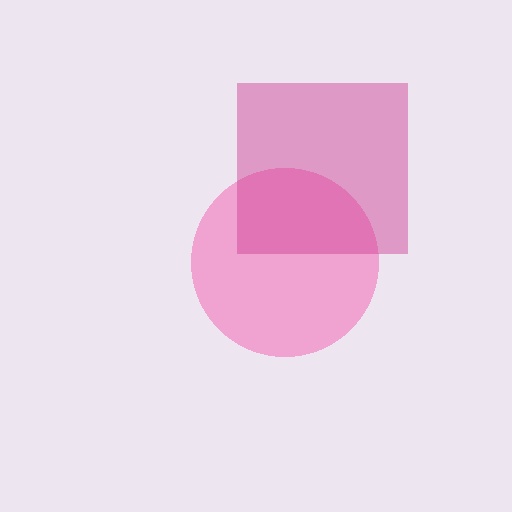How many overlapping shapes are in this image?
There are 2 overlapping shapes in the image.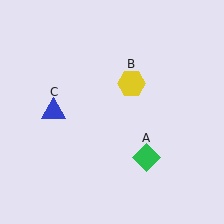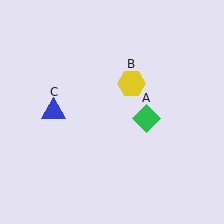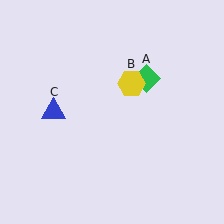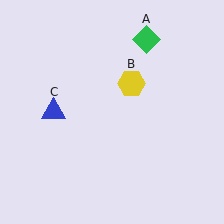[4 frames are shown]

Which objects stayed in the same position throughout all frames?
Yellow hexagon (object B) and blue triangle (object C) remained stationary.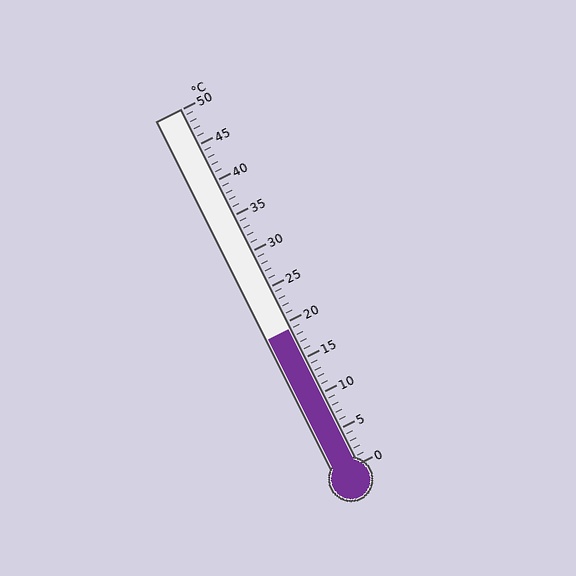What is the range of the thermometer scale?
The thermometer scale ranges from 0°C to 50°C.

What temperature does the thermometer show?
The thermometer shows approximately 19°C.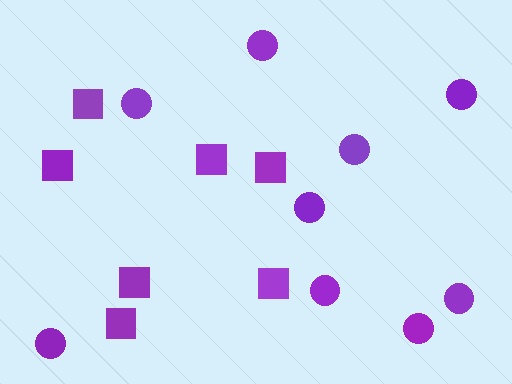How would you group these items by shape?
There are 2 groups: one group of squares (7) and one group of circles (9).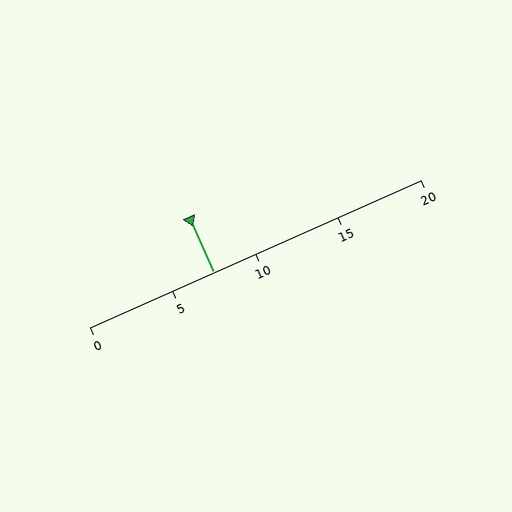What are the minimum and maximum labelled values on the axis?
The axis runs from 0 to 20.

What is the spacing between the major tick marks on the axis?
The major ticks are spaced 5 apart.